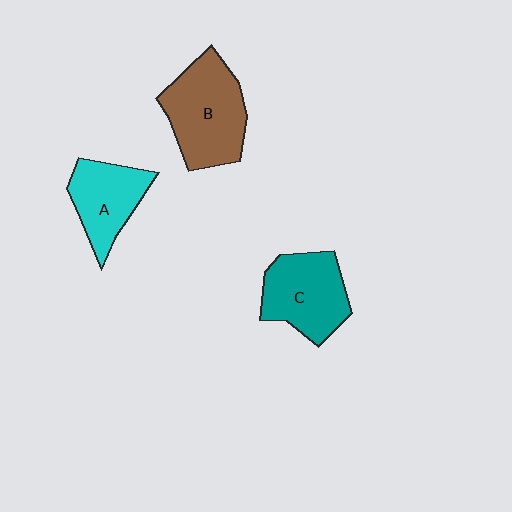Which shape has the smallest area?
Shape A (cyan).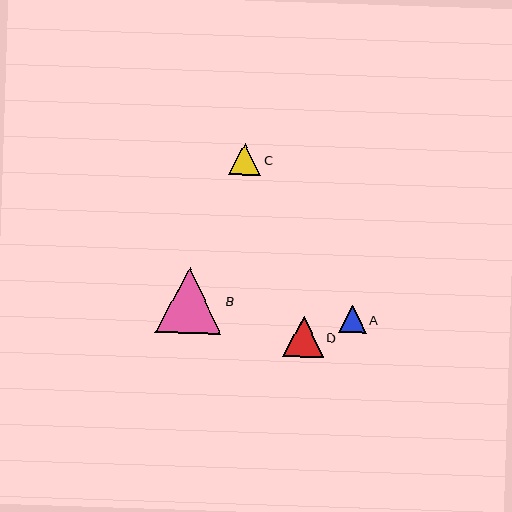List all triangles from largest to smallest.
From largest to smallest: B, D, C, A.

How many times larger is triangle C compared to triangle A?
Triangle C is approximately 1.2 times the size of triangle A.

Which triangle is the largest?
Triangle B is the largest with a size of approximately 66 pixels.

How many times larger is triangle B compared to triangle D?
Triangle B is approximately 1.6 times the size of triangle D.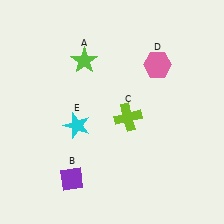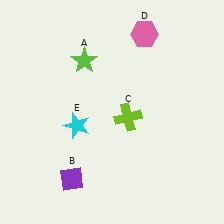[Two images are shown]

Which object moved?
The pink hexagon (D) moved up.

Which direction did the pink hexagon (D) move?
The pink hexagon (D) moved up.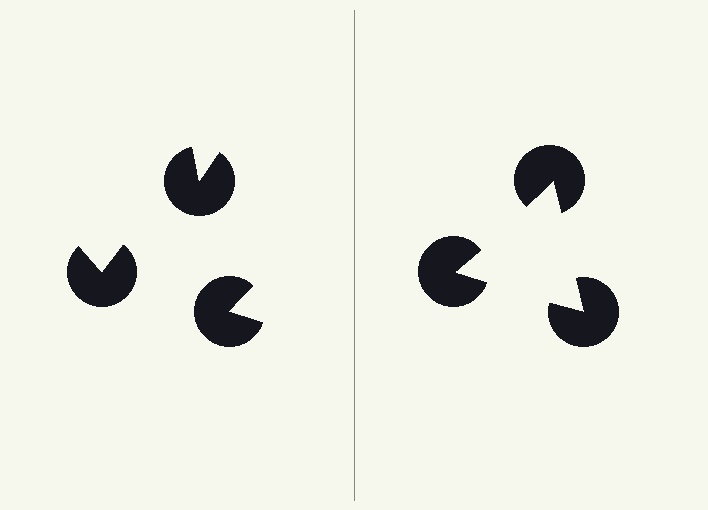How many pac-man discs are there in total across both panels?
6 — 3 on each side.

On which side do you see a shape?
An illusory triangle appears on the right side. On the left side the wedge cuts are rotated, so no coherent shape forms.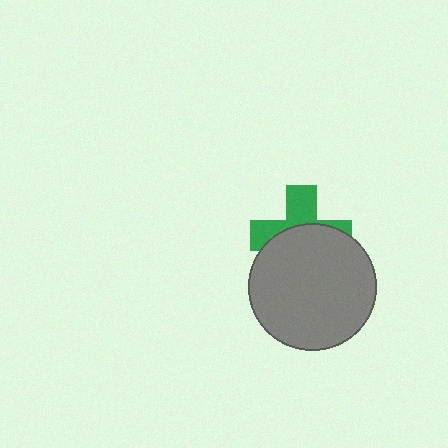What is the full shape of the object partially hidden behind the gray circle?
The partially hidden object is a green cross.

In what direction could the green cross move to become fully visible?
The green cross could move up. That would shift it out from behind the gray circle entirely.